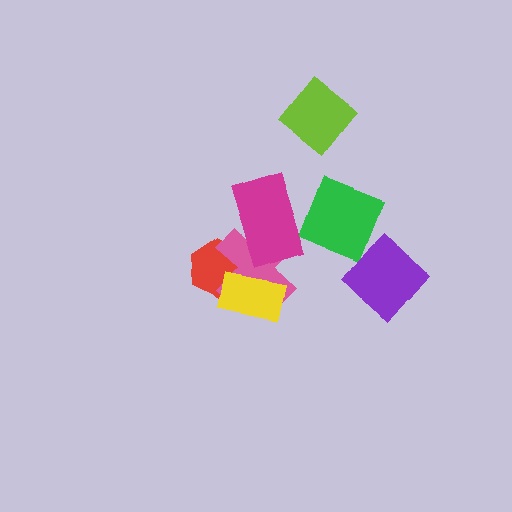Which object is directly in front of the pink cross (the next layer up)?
The yellow rectangle is directly in front of the pink cross.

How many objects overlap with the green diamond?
2 objects overlap with the green diamond.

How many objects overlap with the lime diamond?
0 objects overlap with the lime diamond.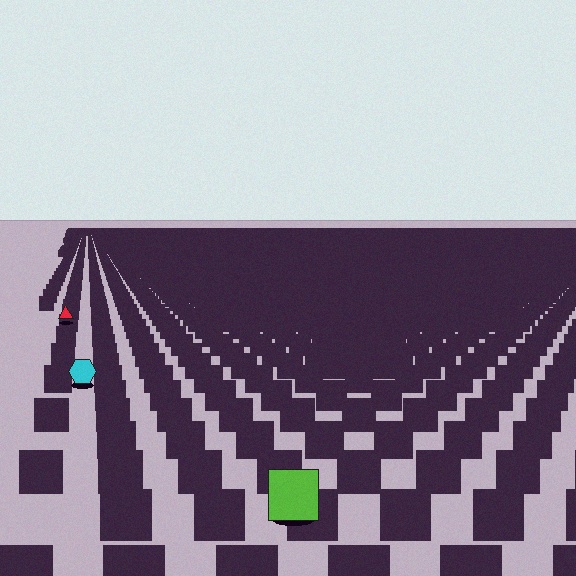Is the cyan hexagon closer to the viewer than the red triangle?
Yes. The cyan hexagon is closer — you can tell from the texture gradient: the ground texture is coarser near it.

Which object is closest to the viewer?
The lime square is closest. The texture marks near it are larger and more spread out.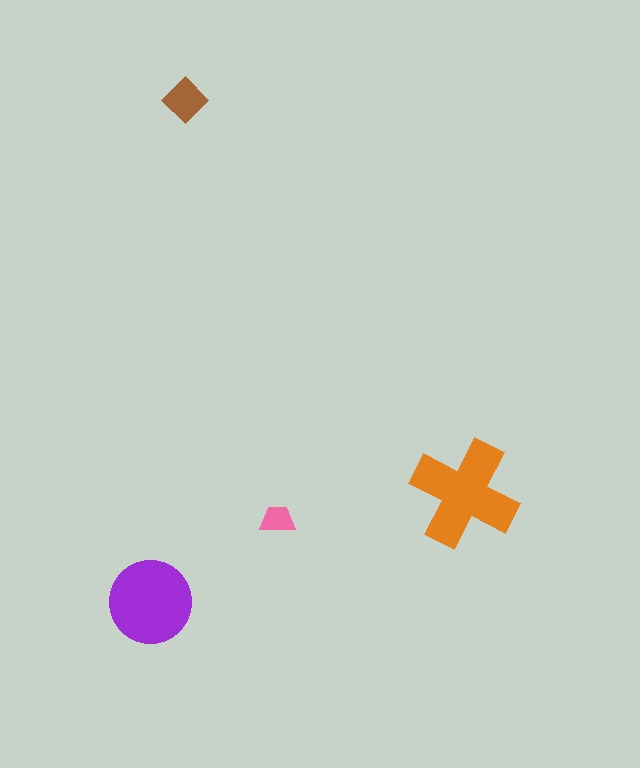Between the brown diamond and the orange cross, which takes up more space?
The orange cross.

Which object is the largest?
The orange cross.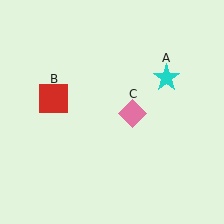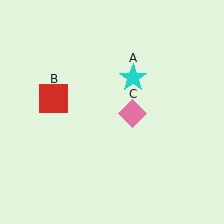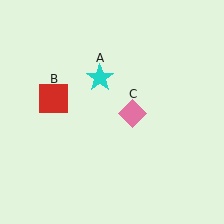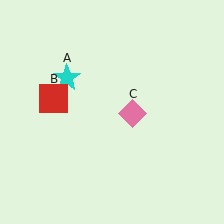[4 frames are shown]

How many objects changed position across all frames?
1 object changed position: cyan star (object A).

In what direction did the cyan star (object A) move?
The cyan star (object A) moved left.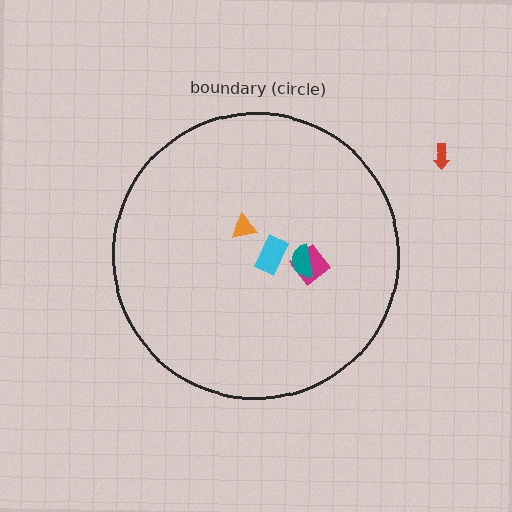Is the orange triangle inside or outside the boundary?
Inside.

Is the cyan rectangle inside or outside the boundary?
Inside.